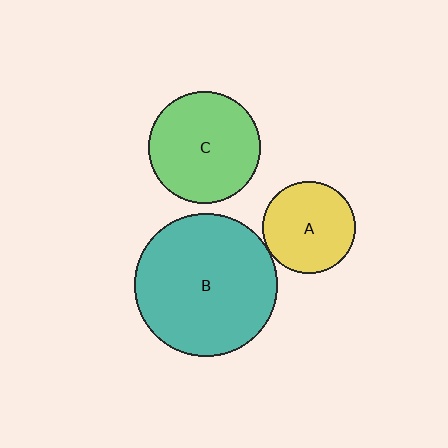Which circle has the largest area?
Circle B (teal).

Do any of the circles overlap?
No, none of the circles overlap.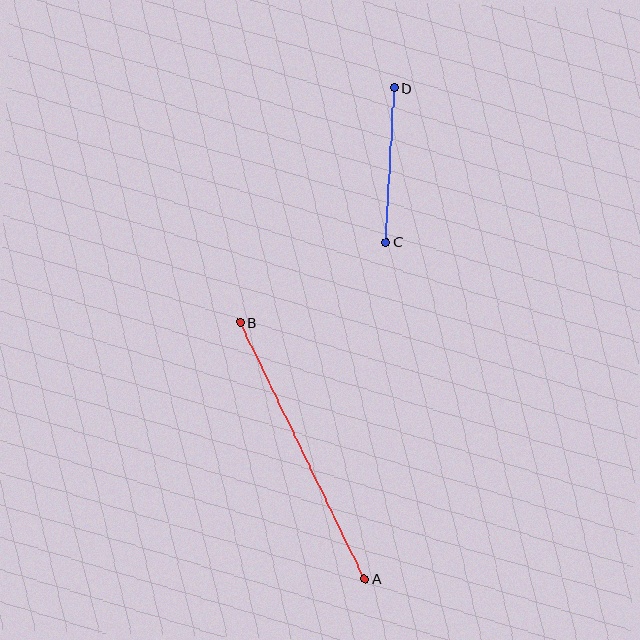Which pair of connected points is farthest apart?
Points A and B are farthest apart.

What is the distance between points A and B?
The distance is approximately 285 pixels.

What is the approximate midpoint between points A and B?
The midpoint is at approximately (303, 451) pixels.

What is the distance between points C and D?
The distance is approximately 155 pixels.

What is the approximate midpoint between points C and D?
The midpoint is at approximately (390, 165) pixels.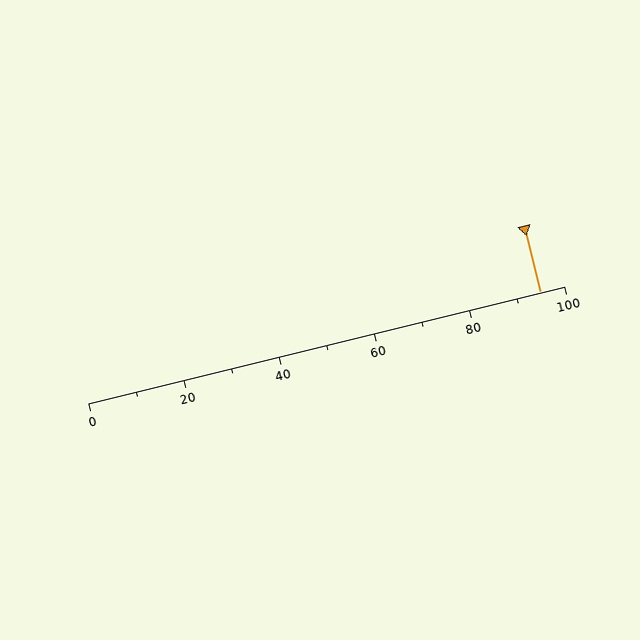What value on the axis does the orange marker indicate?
The marker indicates approximately 95.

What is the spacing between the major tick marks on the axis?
The major ticks are spaced 20 apart.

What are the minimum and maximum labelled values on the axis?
The axis runs from 0 to 100.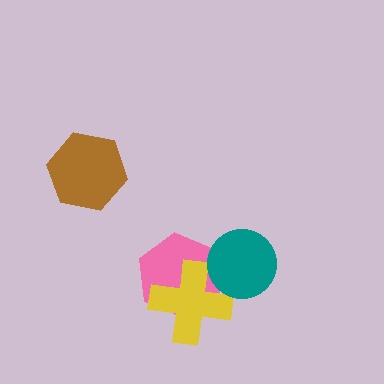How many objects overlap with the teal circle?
2 objects overlap with the teal circle.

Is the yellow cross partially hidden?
Yes, it is partially covered by another shape.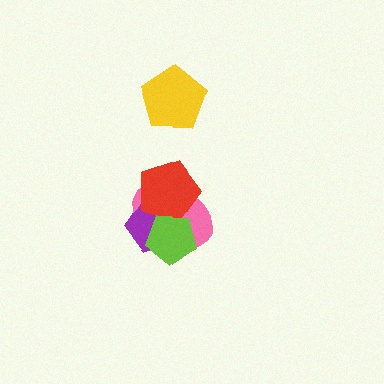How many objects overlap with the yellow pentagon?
0 objects overlap with the yellow pentagon.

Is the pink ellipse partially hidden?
Yes, it is partially covered by another shape.